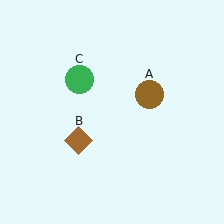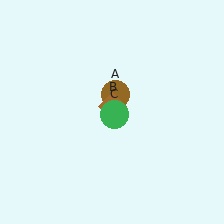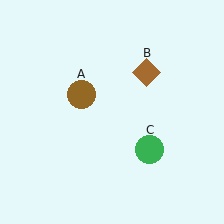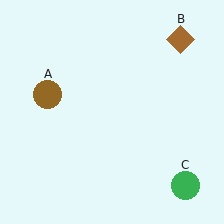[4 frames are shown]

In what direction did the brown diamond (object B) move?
The brown diamond (object B) moved up and to the right.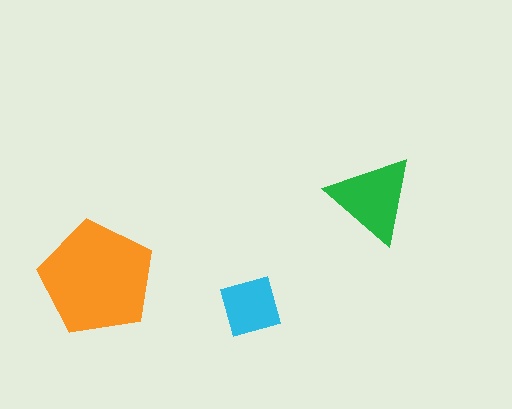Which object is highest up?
The green triangle is topmost.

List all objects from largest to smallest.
The orange pentagon, the green triangle, the cyan diamond.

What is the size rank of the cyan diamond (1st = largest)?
3rd.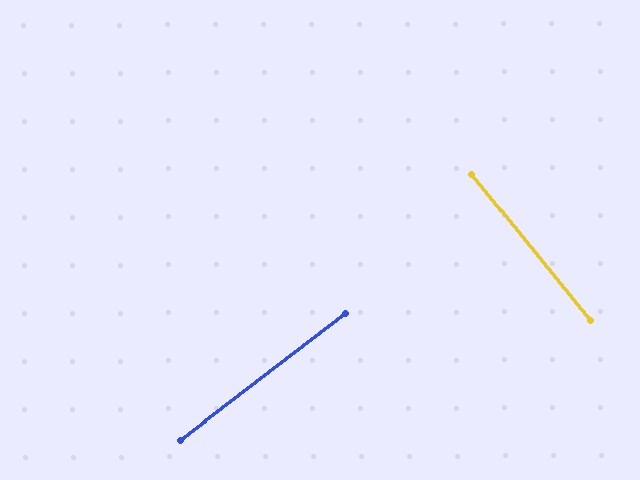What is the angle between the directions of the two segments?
Approximately 88 degrees.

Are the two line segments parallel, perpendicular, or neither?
Perpendicular — they meet at approximately 88°.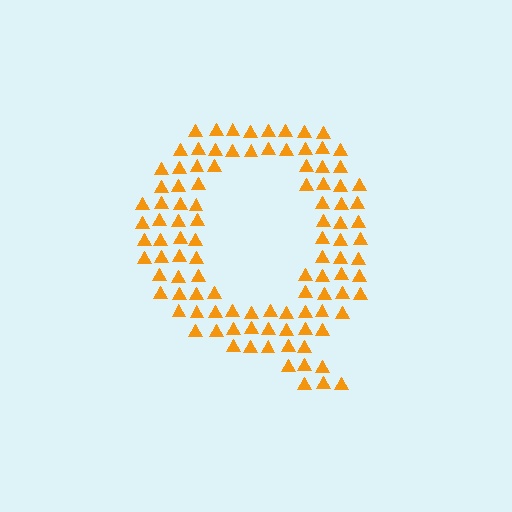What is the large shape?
The large shape is the letter Q.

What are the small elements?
The small elements are triangles.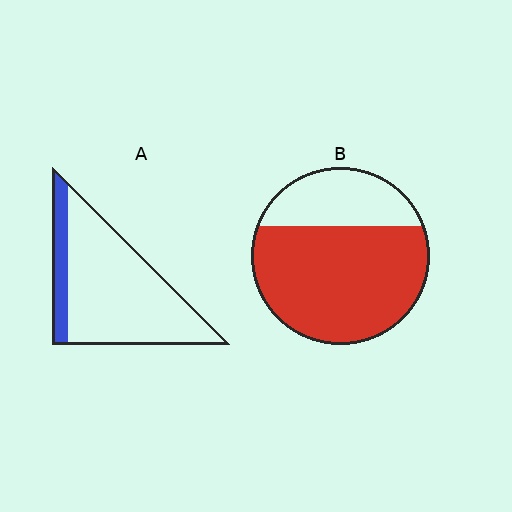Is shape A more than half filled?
No.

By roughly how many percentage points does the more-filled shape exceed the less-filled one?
By roughly 55 percentage points (B over A).